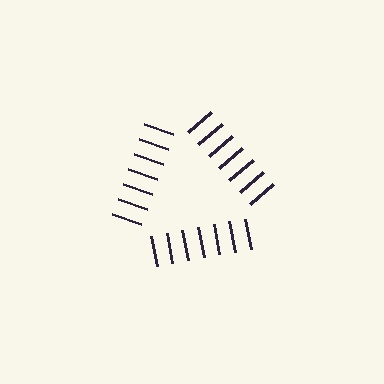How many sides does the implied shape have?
3 sides — the line-ends trace a triangle.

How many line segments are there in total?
21 — 7 along each of the 3 edges.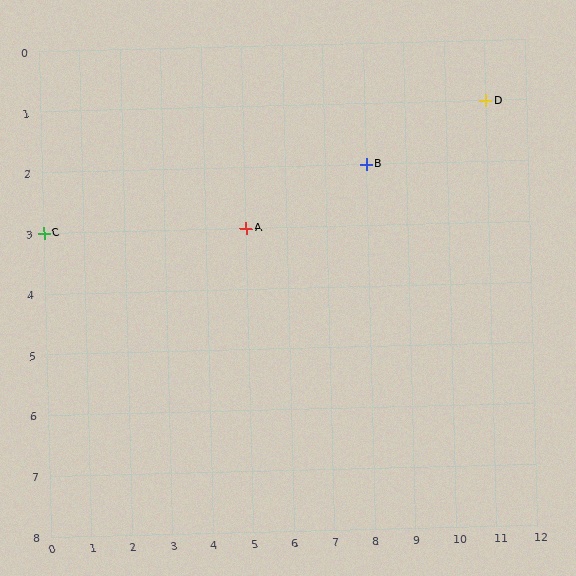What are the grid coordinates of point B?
Point B is at grid coordinates (8, 2).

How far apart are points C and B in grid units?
Points C and B are 8 columns and 1 row apart (about 8.1 grid units diagonally).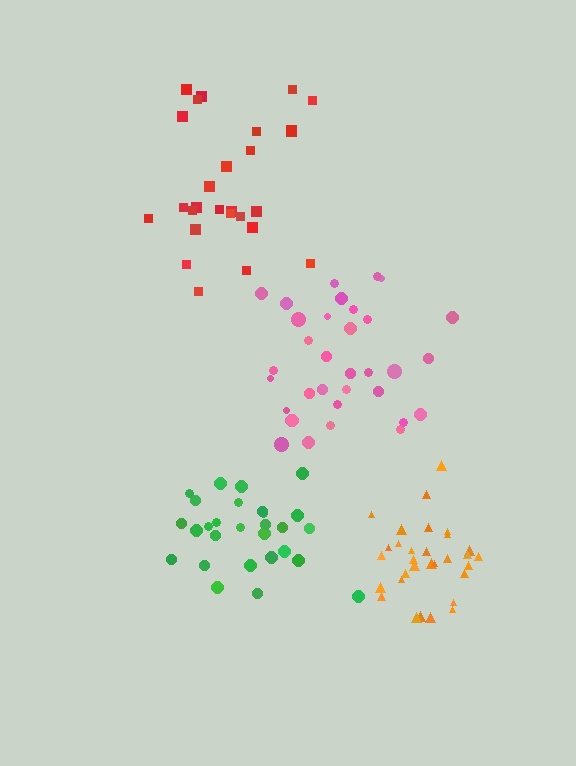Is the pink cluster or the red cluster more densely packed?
Pink.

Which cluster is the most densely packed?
Orange.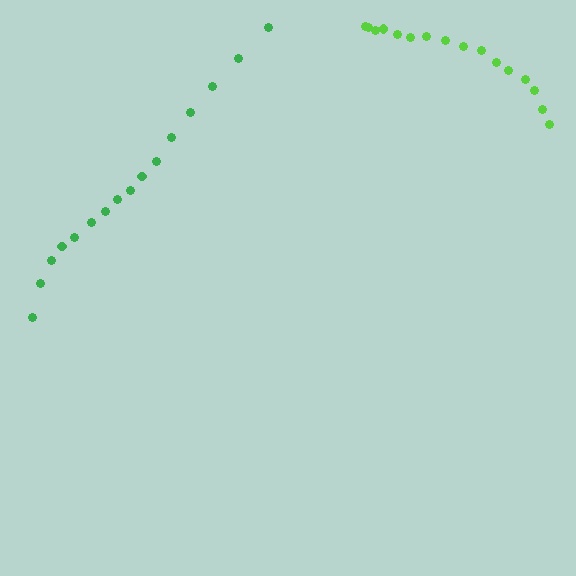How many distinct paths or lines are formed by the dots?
There are 2 distinct paths.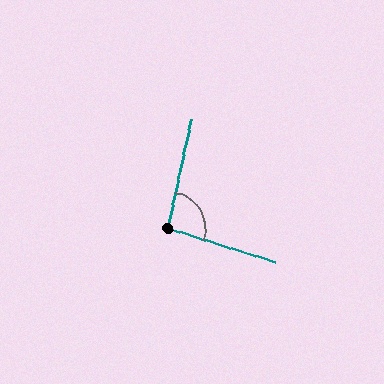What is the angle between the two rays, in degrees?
Approximately 95 degrees.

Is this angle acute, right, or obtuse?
It is obtuse.